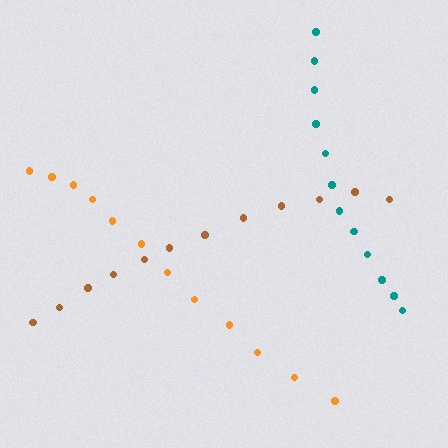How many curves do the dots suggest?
There are 3 distinct paths.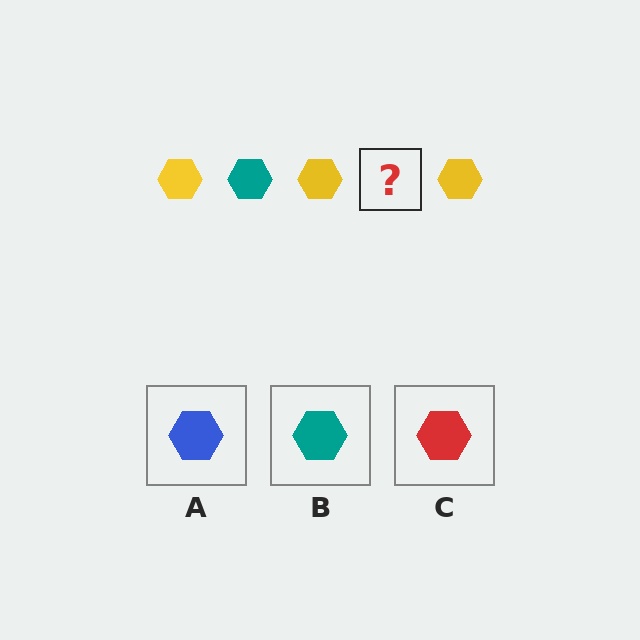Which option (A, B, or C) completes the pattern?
B.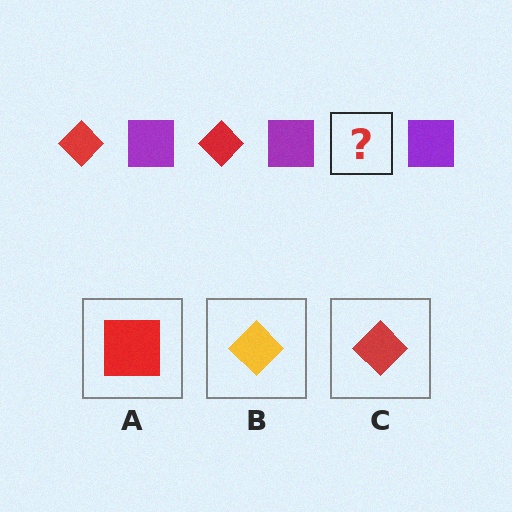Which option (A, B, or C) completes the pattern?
C.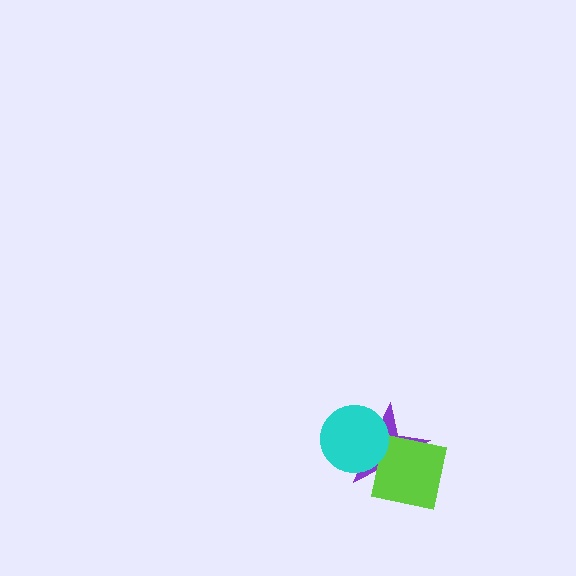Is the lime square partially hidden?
No, no other shape covers it.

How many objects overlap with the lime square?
1 object overlaps with the lime square.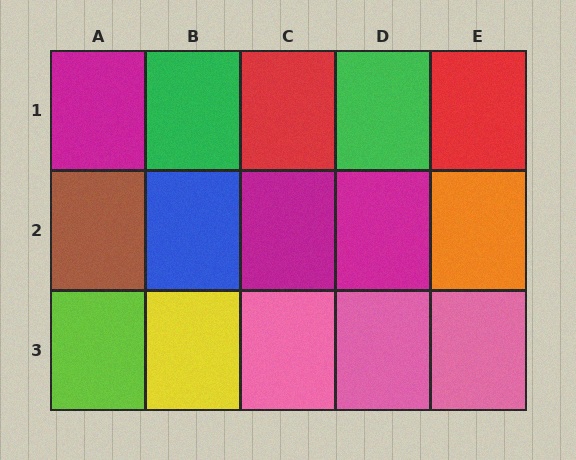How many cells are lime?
1 cell is lime.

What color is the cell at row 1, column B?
Green.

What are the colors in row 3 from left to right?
Lime, yellow, pink, pink, pink.